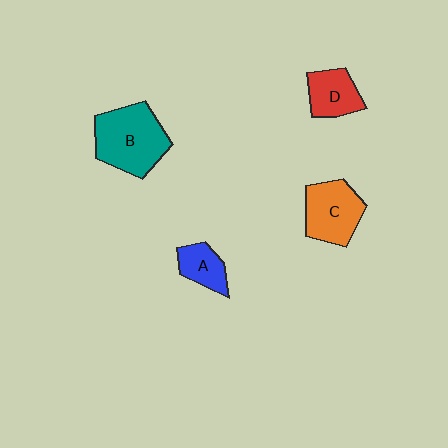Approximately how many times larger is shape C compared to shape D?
Approximately 1.4 times.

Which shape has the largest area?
Shape B (teal).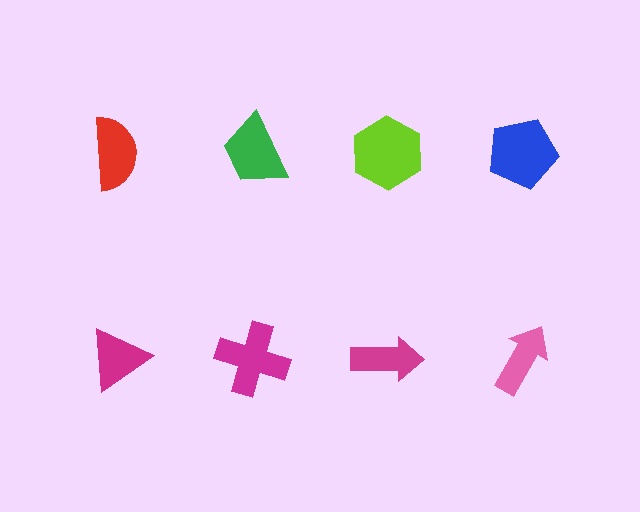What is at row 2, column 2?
A magenta cross.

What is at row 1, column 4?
A blue pentagon.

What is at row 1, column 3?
A lime hexagon.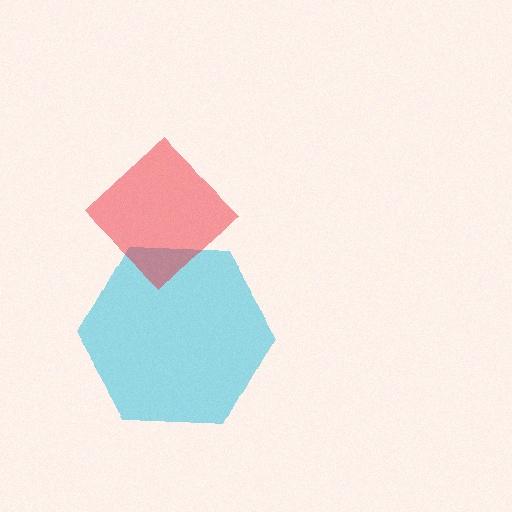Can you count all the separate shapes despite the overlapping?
Yes, there are 2 separate shapes.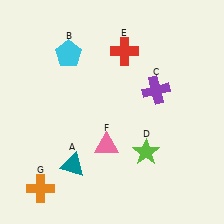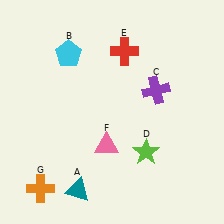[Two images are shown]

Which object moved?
The teal triangle (A) moved down.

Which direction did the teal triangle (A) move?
The teal triangle (A) moved down.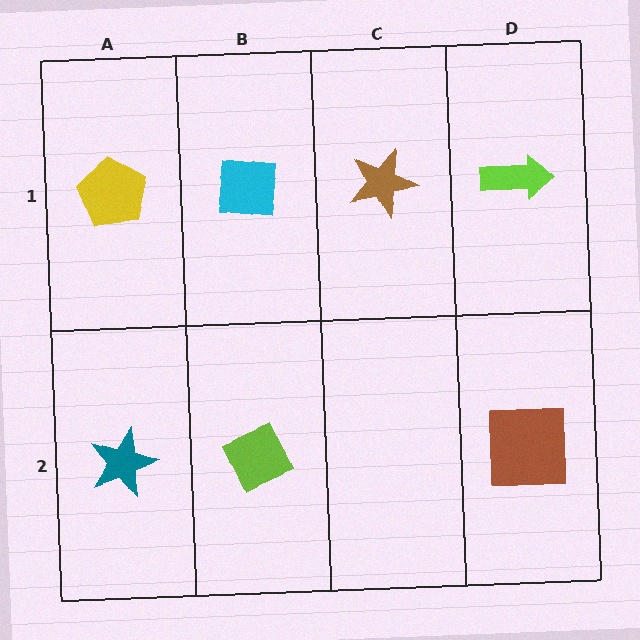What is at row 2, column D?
A brown square.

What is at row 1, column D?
A lime arrow.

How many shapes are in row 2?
3 shapes.